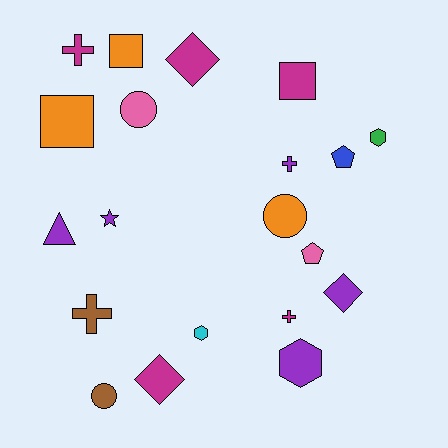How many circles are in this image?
There are 3 circles.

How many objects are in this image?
There are 20 objects.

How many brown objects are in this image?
There are 2 brown objects.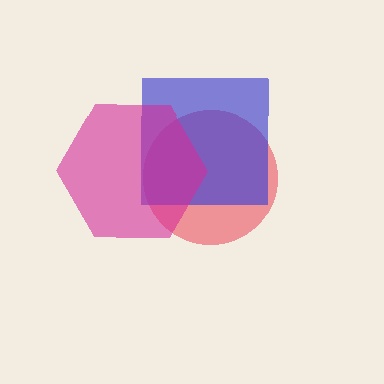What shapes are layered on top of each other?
The layered shapes are: a red circle, a blue square, a magenta hexagon.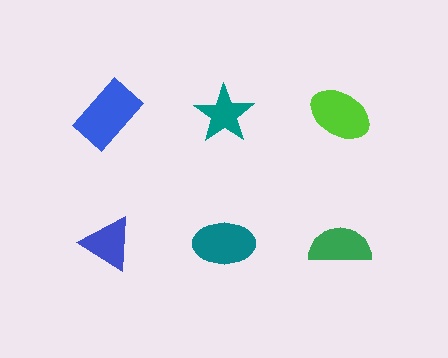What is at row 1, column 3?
A lime ellipse.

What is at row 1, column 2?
A teal star.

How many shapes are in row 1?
3 shapes.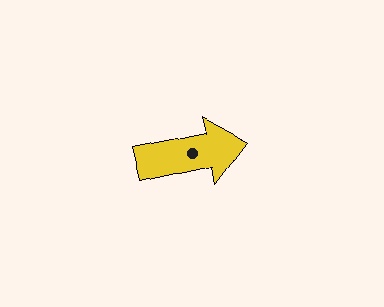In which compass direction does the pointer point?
East.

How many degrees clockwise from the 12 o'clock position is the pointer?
Approximately 78 degrees.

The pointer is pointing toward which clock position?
Roughly 3 o'clock.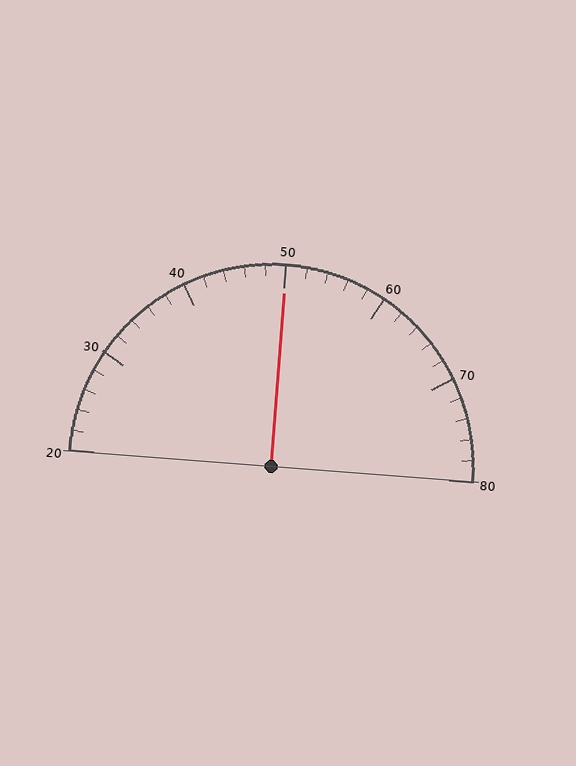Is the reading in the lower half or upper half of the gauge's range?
The reading is in the upper half of the range (20 to 80).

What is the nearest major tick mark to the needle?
The nearest major tick mark is 50.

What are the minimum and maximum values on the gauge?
The gauge ranges from 20 to 80.